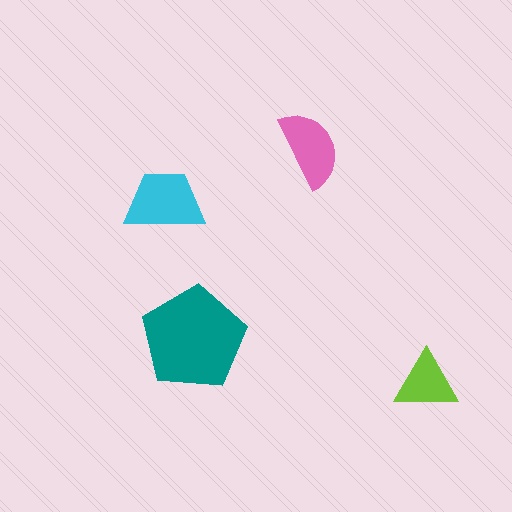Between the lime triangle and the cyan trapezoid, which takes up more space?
The cyan trapezoid.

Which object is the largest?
The teal pentagon.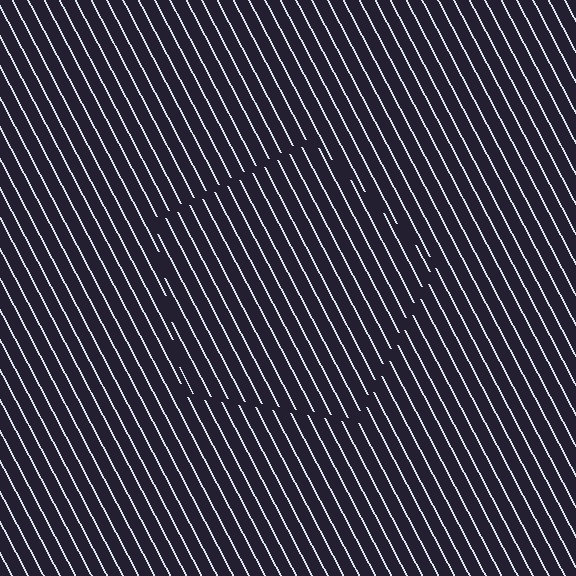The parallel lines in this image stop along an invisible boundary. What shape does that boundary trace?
An illusory pentagon. The interior of the shape contains the same grating, shifted by half a period — the contour is defined by the phase discontinuity where line-ends from the inner and outer gratings abut.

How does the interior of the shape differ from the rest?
The interior of the shape contains the same grating, shifted by half a period — the contour is defined by the phase discontinuity where line-ends from the inner and outer gratings abut.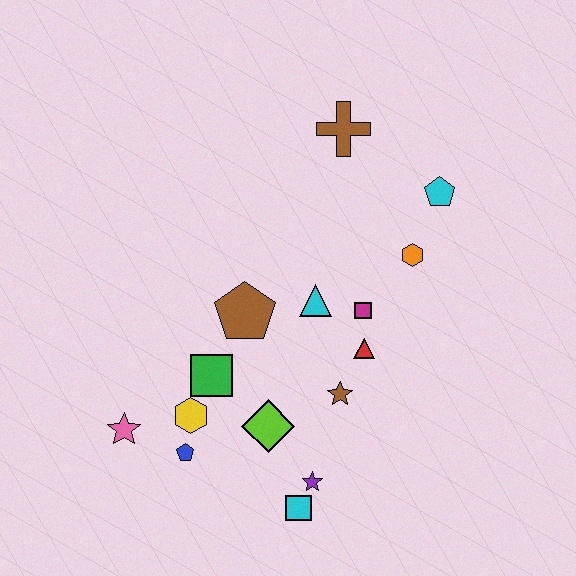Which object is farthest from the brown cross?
The cyan square is farthest from the brown cross.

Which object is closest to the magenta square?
The red triangle is closest to the magenta square.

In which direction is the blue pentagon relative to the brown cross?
The blue pentagon is below the brown cross.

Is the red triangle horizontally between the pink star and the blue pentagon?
No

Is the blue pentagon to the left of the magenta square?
Yes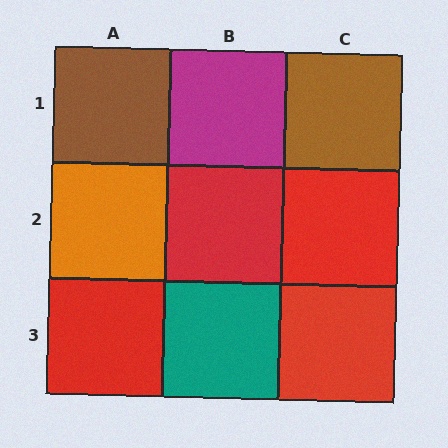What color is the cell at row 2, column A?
Orange.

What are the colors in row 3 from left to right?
Red, teal, red.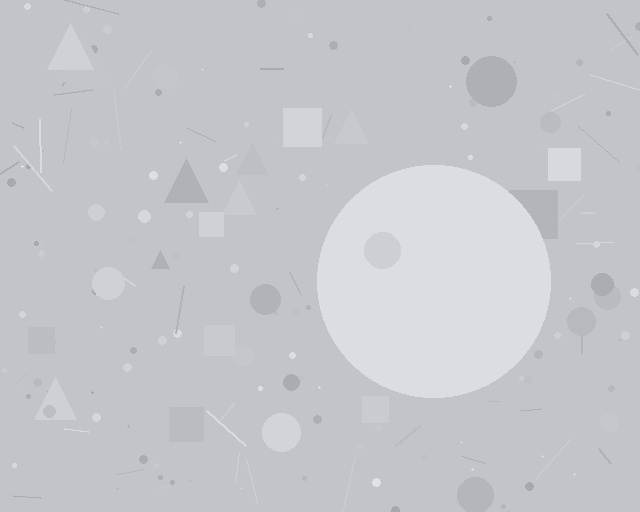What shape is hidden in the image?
A circle is hidden in the image.